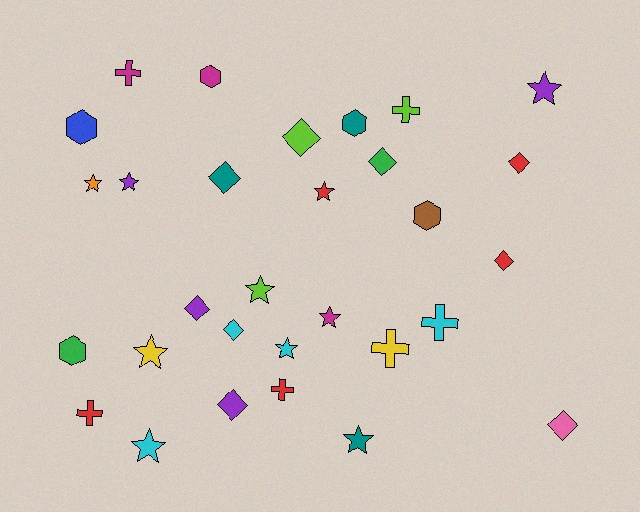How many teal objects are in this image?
There are 3 teal objects.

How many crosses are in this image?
There are 6 crosses.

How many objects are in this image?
There are 30 objects.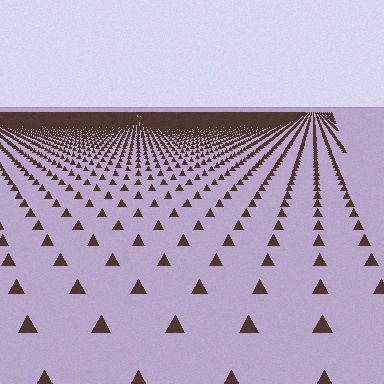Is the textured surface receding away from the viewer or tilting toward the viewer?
The surface is receding away from the viewer. Texture elements get smaller and denser toward the top.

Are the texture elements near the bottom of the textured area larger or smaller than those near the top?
Larger. Near the bottom, elements are closer to the viewer and appear at a bigger on-screen size.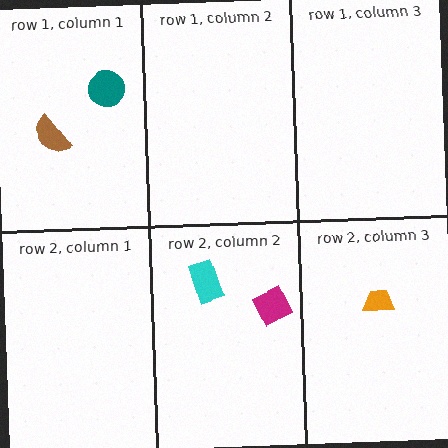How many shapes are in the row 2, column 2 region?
2.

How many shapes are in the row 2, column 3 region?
1.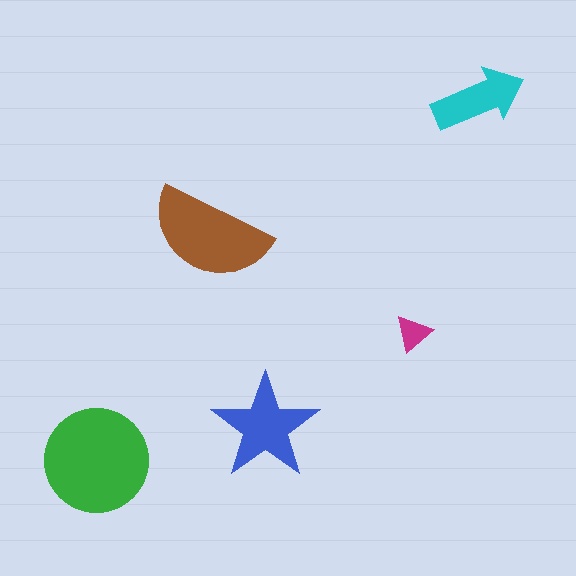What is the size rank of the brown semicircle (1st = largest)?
2nd.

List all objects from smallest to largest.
The magenta triangle, the cyan arrow, the blue star, the brown semicircle, the green circle.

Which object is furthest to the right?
The cyan arrow is rightmost.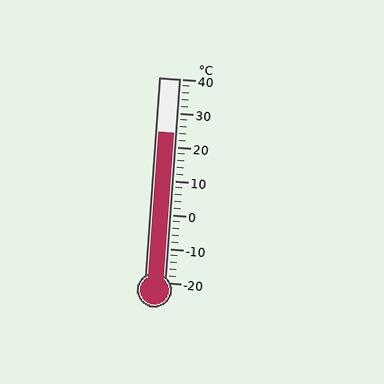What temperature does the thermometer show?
The thermometer shows approximately 24°C.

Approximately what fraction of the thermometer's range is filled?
The thermometer is filled to approximately 75% of its range.